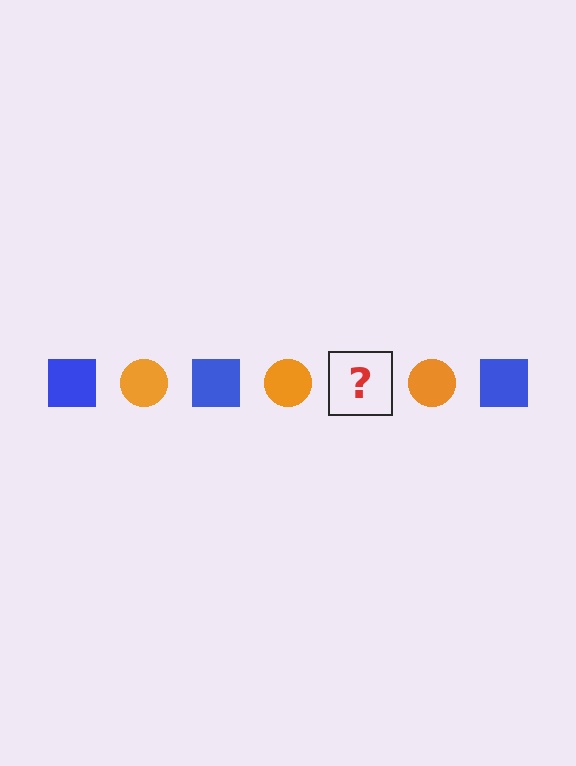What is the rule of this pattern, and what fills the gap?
The rule is that the pattern alternates between blue square and orange circle. The gap should be filled with a blue square.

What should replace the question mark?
The question mark should be replaced with a blue square.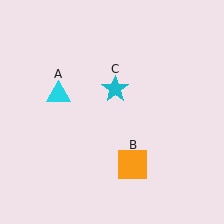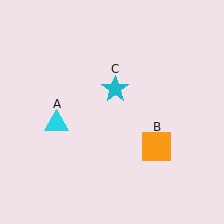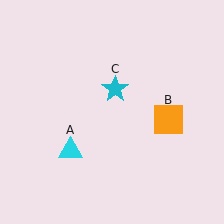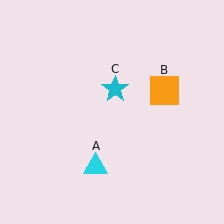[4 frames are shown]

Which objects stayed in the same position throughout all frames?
Cyan star (object C) remained stationary.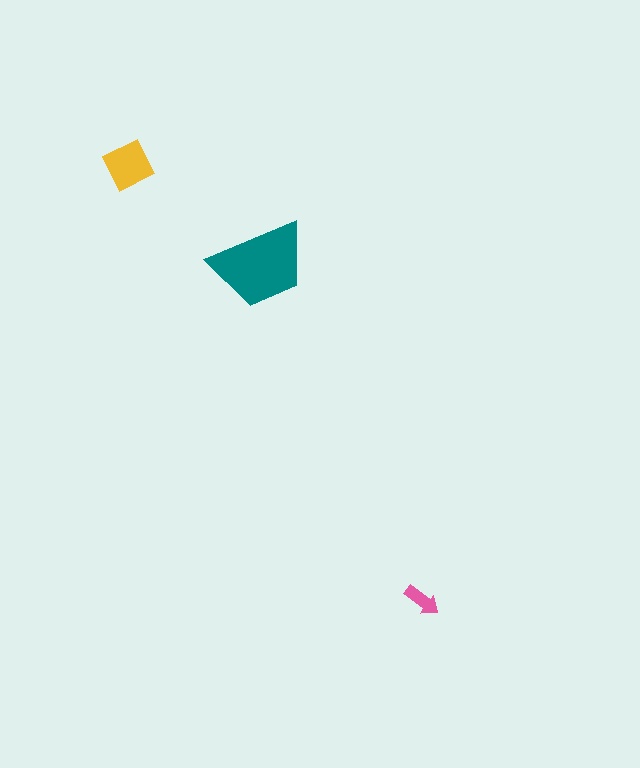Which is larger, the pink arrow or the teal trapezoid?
The teal trapezoid.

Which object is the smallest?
The pink arrow.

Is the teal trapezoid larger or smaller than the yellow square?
Larger.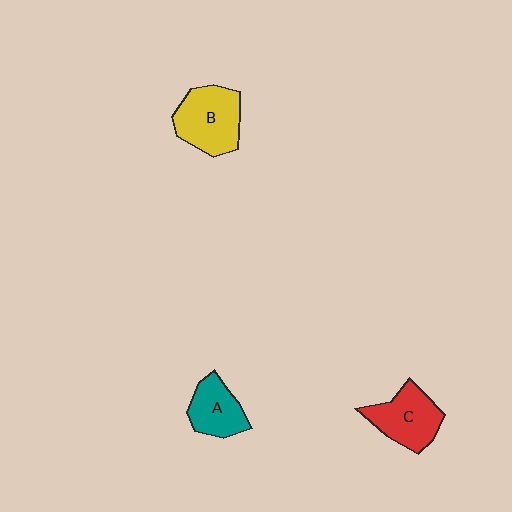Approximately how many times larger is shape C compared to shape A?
Approximately 1.3 times.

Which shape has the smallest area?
Shape A (teal).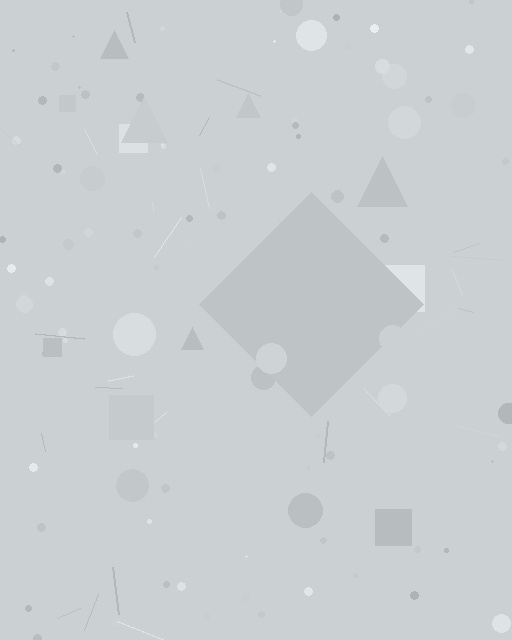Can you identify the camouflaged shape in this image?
The camouflaged shape is a diamond.